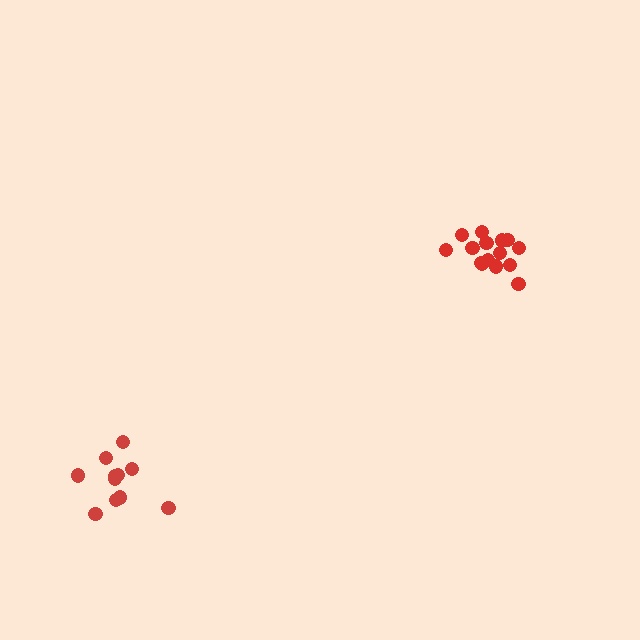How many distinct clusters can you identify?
There are 2 distinct clusters.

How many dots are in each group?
Group 1: 16 dots, Group 2: 11 dots (27 total).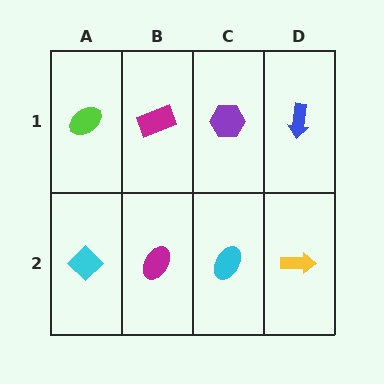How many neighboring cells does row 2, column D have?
2.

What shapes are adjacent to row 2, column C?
A purple hexagon (row 1, column C), a magenta ellipse (row 2, column B), a yellow arrow (row 2, column D).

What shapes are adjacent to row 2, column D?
A blue arrow (row 1, column D), a cyan ellipse (row 2, column C).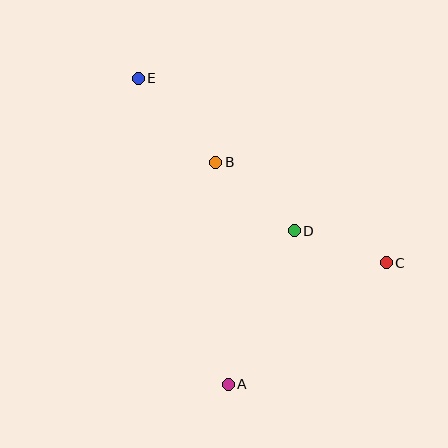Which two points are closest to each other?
Points C and D are closest to each other.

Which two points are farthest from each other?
Points A and E are farthest from each other.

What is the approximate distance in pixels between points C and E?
The distance between C and E is approximately 309 pixels.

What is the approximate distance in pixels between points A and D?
The distance between A and D is approximately 167 pixels.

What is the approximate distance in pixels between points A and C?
The distance between A and C is approximately 199 pixels.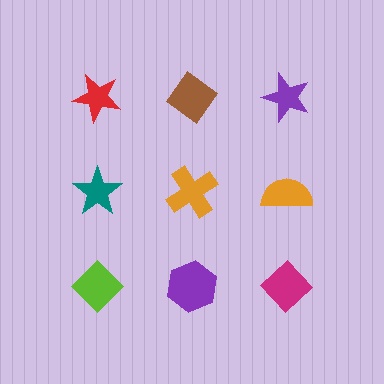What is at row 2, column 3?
An orange semicircle.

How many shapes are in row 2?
3 shapes.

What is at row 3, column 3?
A magenta diamond.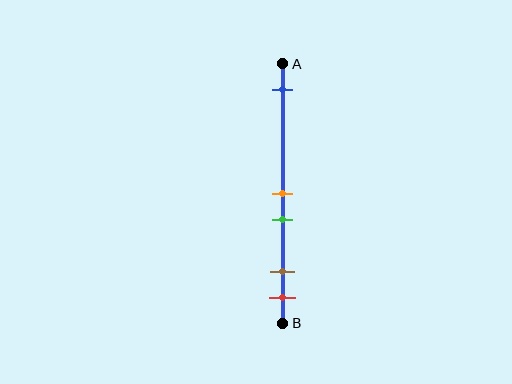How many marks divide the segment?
There are 5 marks dividing the segment.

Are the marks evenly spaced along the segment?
No, the marks are not evenly spaced.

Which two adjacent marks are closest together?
The orange and green marks are the closest adjacent pair.